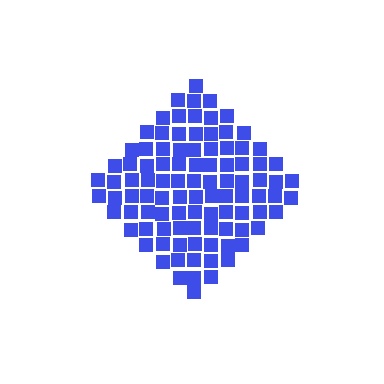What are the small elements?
The small elements are squares.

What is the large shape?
The large shape is a diamond.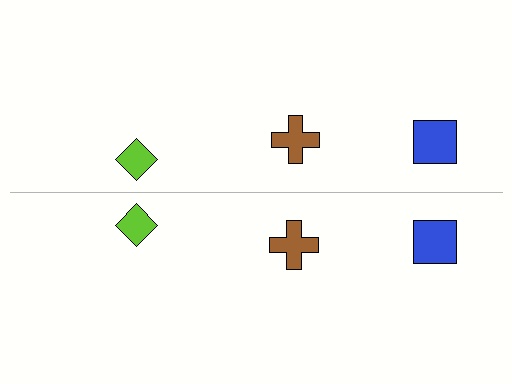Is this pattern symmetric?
Yes, this pattern has bilateral (reflection) symmetry.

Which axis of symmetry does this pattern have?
The pattern has a horizontal axis of symmetry running through the center of the image.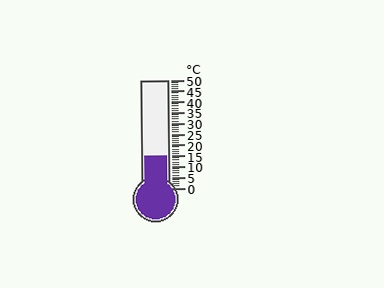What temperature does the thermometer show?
The thermometer shows approximately 15°C.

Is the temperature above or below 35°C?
The temperature is below 35°C.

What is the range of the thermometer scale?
The thermometer scale ranges from 0°C to 50°C.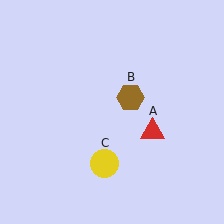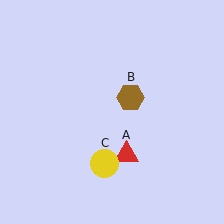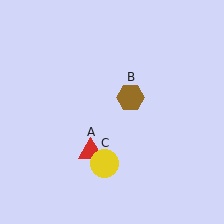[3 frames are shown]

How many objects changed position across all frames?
1 object changed position: red triangle (object A).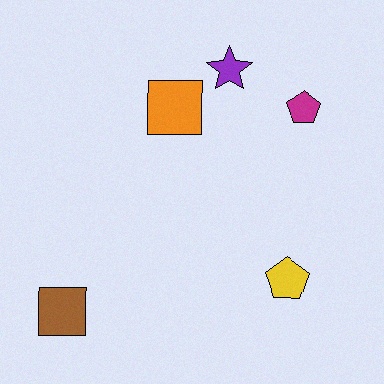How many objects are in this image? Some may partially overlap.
There are 5 objects.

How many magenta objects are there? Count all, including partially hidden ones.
There is 1 magenta object.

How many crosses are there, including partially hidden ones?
There are no crosses.